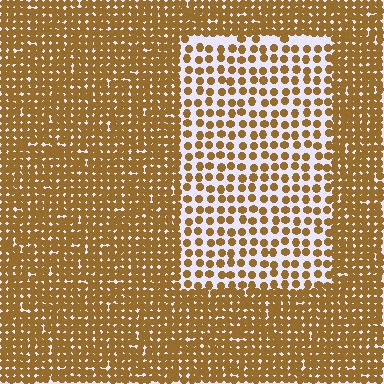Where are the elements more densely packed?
The elements are more densely packed outside the rectangle boundary.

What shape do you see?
I see a rectangle.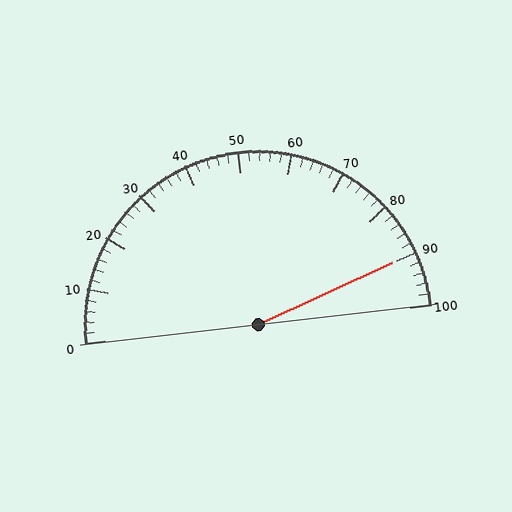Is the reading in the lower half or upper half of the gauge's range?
The reading is in the upper half of the range (0 to 100).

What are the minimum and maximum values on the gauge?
The gauge ranges from 0 to 100.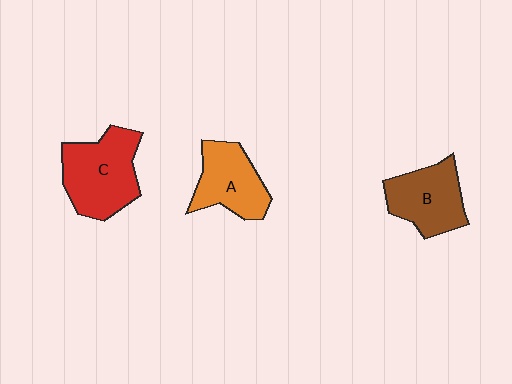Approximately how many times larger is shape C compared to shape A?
Approximately 1.3 times.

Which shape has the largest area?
Shape C (red).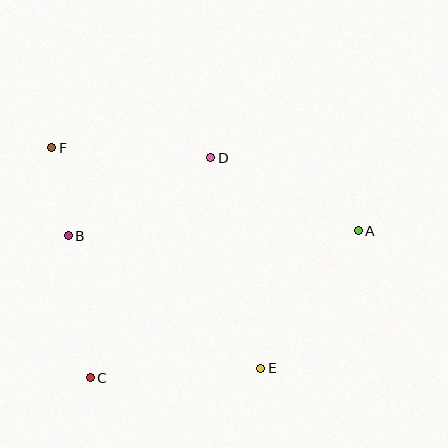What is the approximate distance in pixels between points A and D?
The distance between A and D is approximately 165 pixels.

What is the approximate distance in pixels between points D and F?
The distance between D and F is approximately 160 pixels.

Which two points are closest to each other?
Points B and F are closest to each other.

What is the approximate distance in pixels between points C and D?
The distance between C and D is approximately 251 pixels.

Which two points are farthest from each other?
Points A and F are farthest from each other.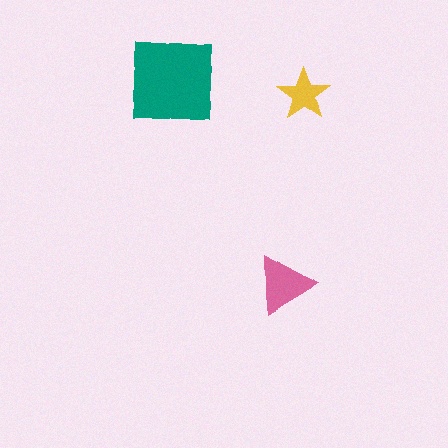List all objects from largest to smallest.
The teal square, the pink triangle, the yellow star.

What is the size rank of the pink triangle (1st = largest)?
2nd.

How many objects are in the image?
There are 3 objects in the image.